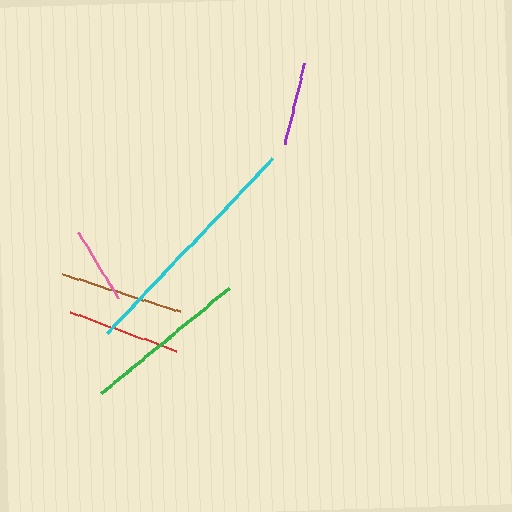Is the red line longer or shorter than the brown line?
The brown line is longer than the red line.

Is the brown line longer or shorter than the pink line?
The brown line is longer than the pink line.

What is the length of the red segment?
The red segment is approximately 114 pixels long.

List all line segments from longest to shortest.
From longest to shortest: cyan, green, brown, red, purple, pink.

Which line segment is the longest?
The cyan line is the longest at approximately 240 pixels.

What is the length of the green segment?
The green segment is approximately 166 pixels long.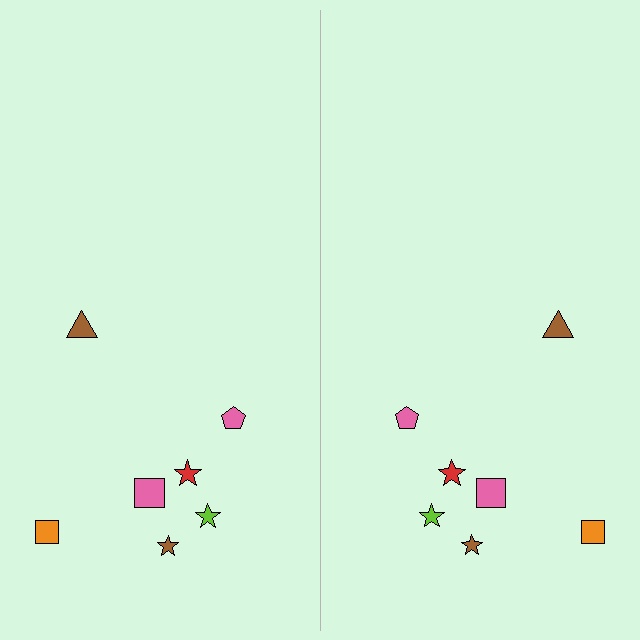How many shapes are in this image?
There are 14 shapes in this image.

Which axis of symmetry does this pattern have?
The pattern has a vertical axis of symmetry running through the center of the image.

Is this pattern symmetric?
Yes, this pattern has bilateral (reflection) symmetry.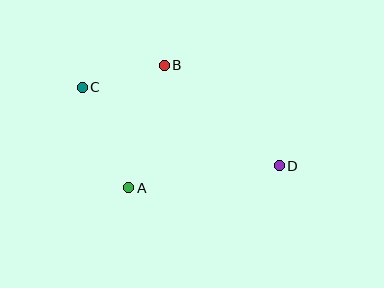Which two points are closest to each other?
Points B and C are closest to each other.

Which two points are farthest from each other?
Points C and D are farthest from each other.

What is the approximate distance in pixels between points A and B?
The distance between A and B is approximately 127 pixels.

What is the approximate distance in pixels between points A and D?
The distance between A and D is approximately 152 pixels.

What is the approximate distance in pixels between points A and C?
The distance between A and C is approximately 111 pixels.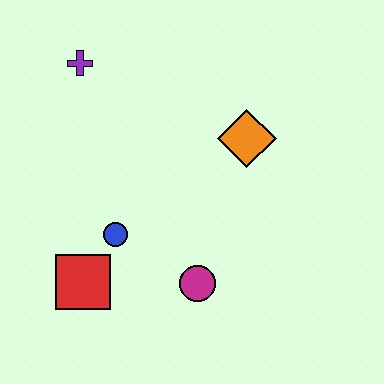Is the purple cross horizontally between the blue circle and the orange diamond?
No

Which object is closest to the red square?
The blue circle is closest to the red square.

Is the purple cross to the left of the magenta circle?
Yes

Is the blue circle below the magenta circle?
No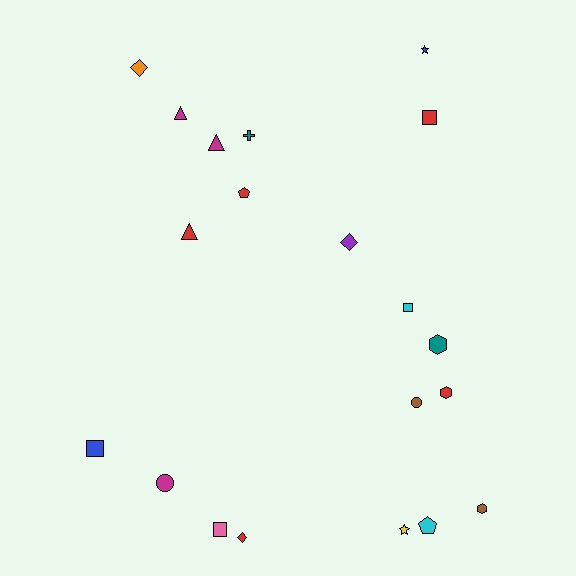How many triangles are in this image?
There are 3 triangles.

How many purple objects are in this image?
There is 1 purple object.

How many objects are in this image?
There are 20 objects.